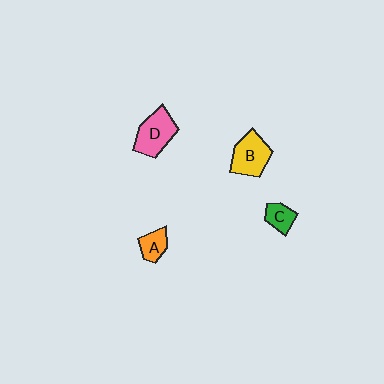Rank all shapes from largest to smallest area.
From largest to smallest: D (pink), B (yellow), A (orange), C (green).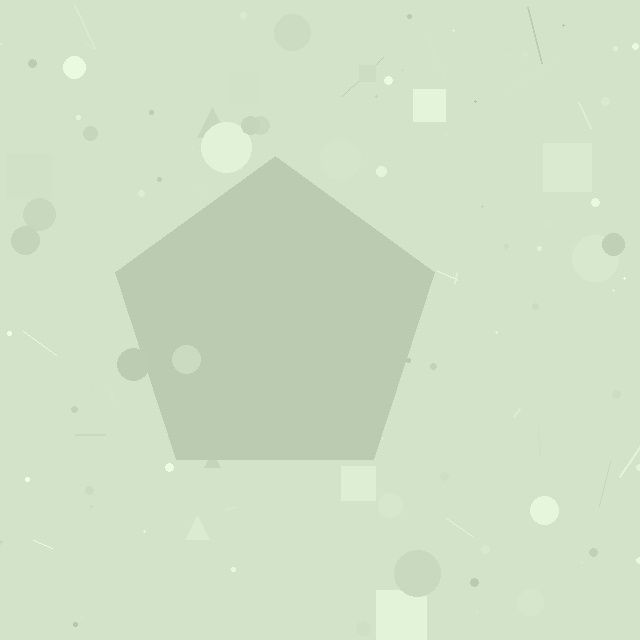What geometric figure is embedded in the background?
A pentagon is embedded in the background.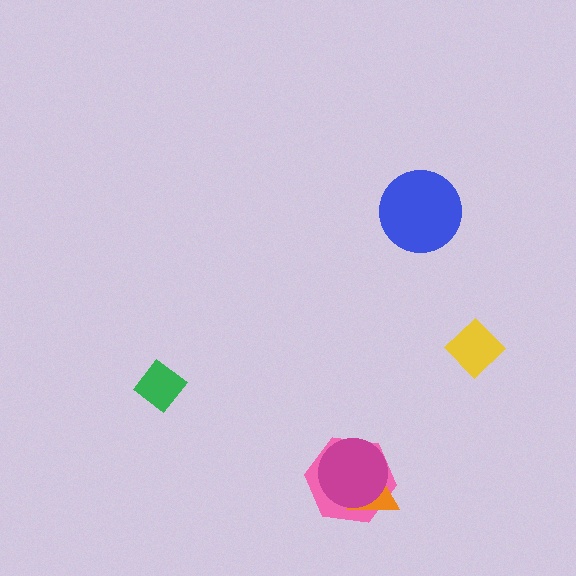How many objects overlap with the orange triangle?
2 objects overlap with the orange triangle.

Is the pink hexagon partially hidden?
Yes, it is partially covered by another shape.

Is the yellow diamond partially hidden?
No, no other shape covers it.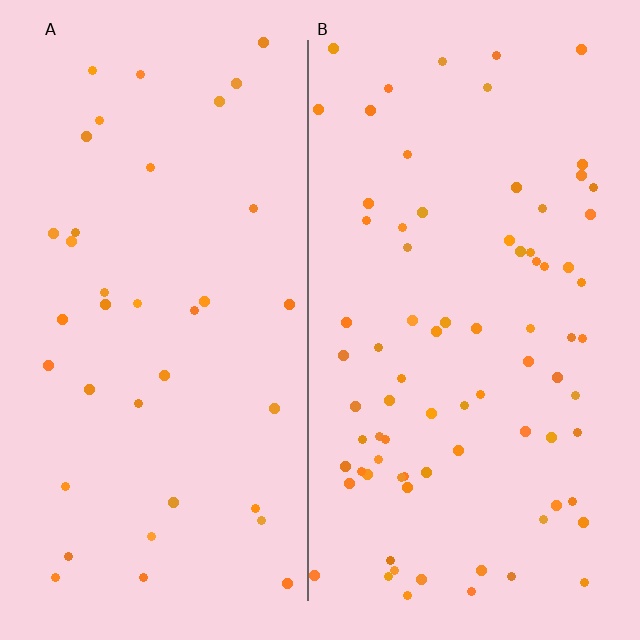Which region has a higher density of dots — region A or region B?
B (the right).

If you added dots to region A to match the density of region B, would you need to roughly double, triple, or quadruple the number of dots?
Approximately double.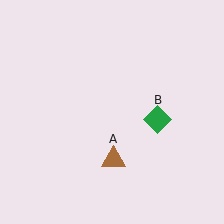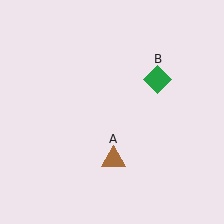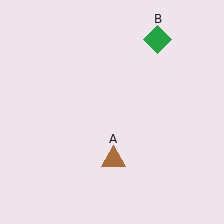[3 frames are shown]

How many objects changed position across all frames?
1 object changed position: green diamond (object B).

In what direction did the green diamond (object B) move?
The green diamond (object B) moved up.